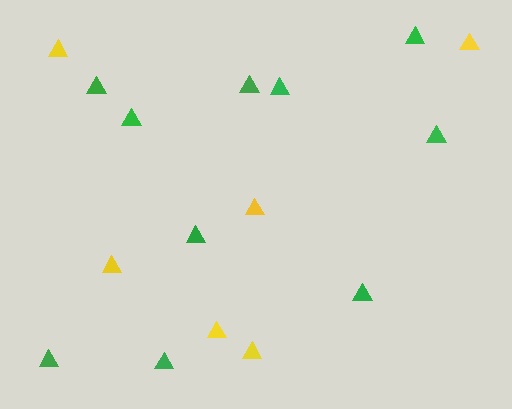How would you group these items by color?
There are 2 groups: one group of green triangles (10) and one group of yellow triangles (6).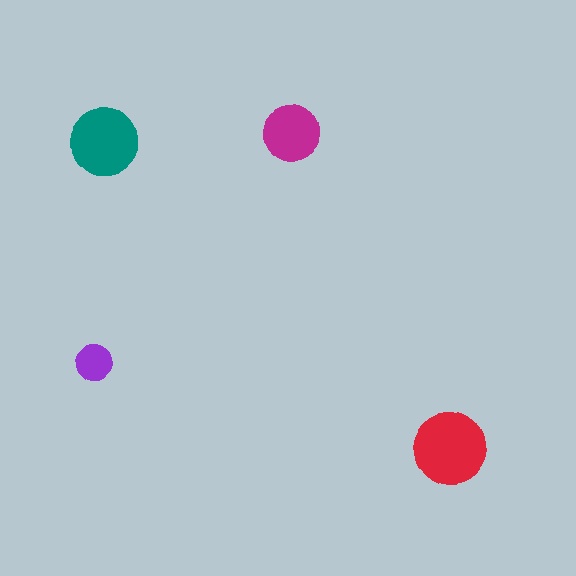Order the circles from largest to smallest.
the red one, the teal one, the magenta one, the purple one.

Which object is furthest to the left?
The purple circle is leftmost.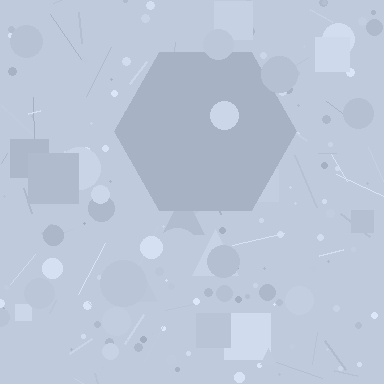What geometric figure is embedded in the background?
A hexagon is embedded in the background.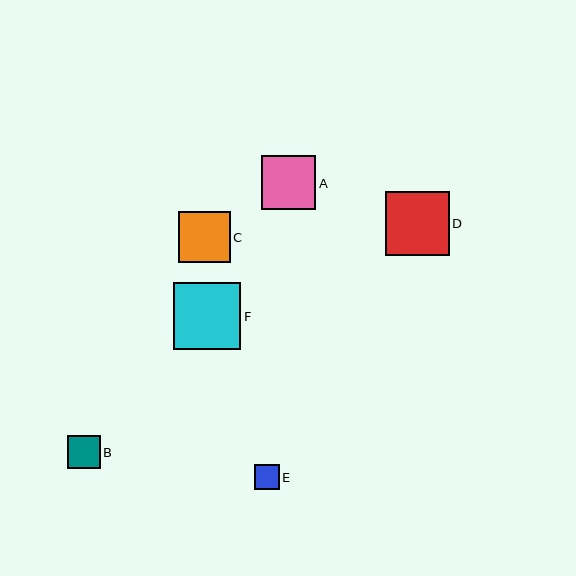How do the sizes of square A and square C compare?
Square A and square C are approximately the same size.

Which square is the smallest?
Square E is the smallest with a size of approximately 25 pixels.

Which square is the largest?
Square F is the largest with a size of approximately 67 pixels.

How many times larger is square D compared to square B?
Square D is approximately 1.9 times the size of square B.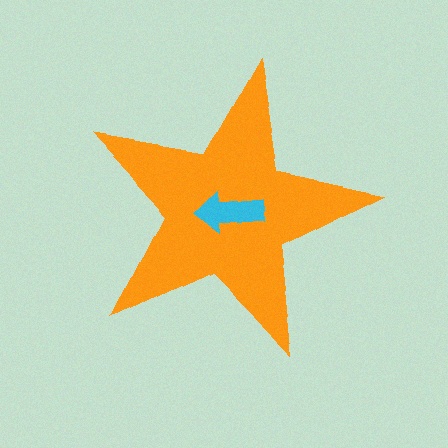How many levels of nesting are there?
2.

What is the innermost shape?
The cyan arrow.